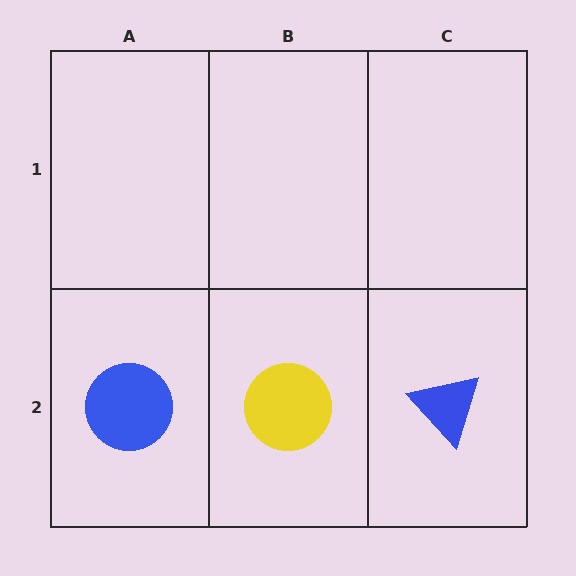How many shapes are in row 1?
0 shapes.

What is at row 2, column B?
A yellow circle.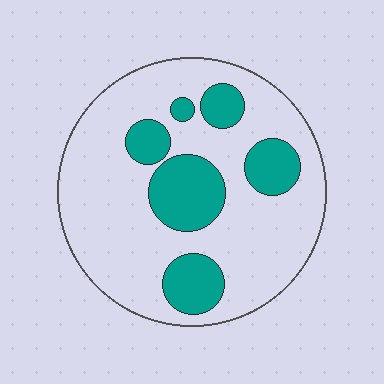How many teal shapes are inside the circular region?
6.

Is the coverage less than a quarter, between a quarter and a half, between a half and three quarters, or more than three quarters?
Less than a quarter.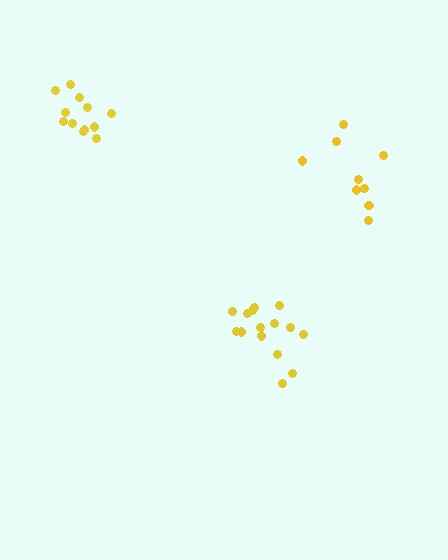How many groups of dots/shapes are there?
There are 3 groups.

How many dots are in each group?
Group 1: 15 dots, Group 2: 9 dots, Group 3: 12 dots (36 total).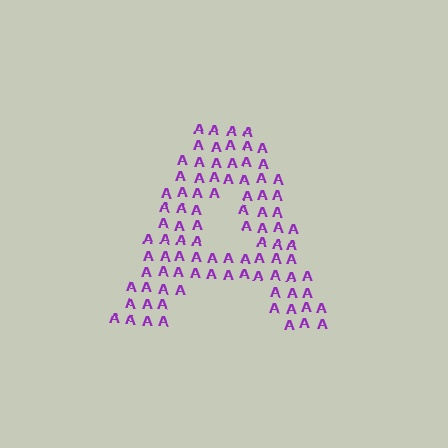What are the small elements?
The small elements are letter A's.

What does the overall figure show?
The overall figure shows the letter A.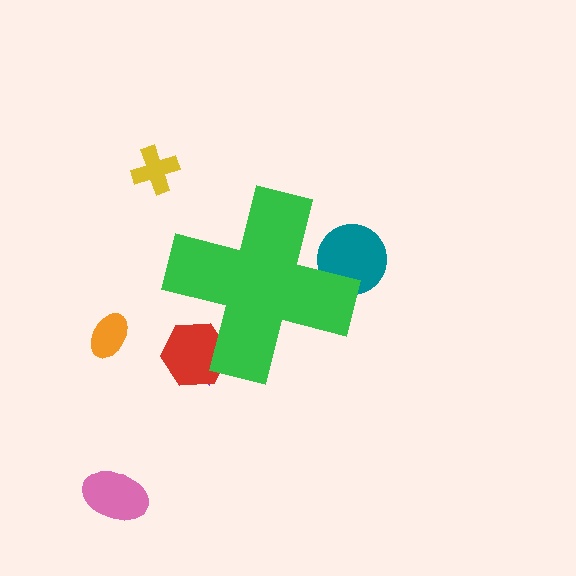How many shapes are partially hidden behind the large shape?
3 shapes are partially hidden.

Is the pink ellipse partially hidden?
No, the pink ellipse is fully visible.